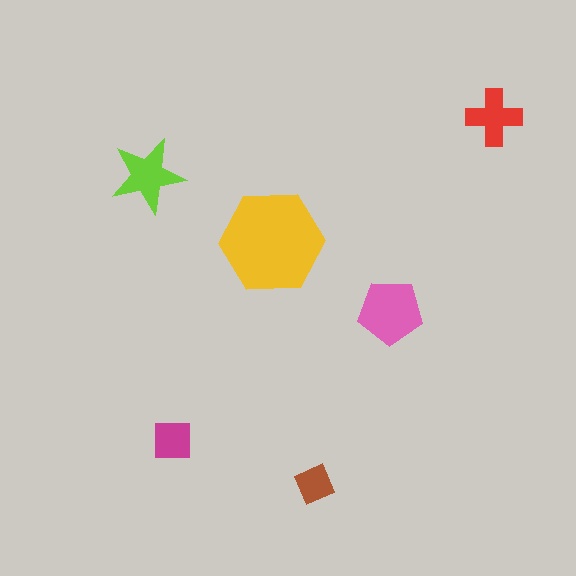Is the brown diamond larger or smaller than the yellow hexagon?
Smaller.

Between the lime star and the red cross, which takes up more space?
The lime star.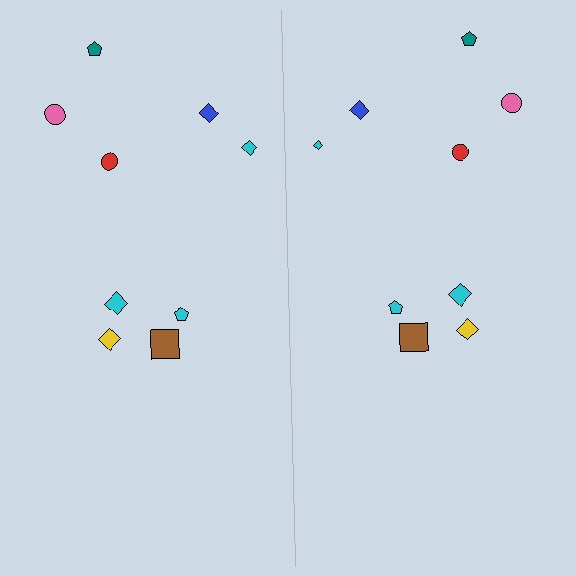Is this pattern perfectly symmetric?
No, the pattern is not perfectly symmetric. The cyan diamond on the right side has a different size than its mirror counterpart.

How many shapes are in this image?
There are 18 shapes in this image.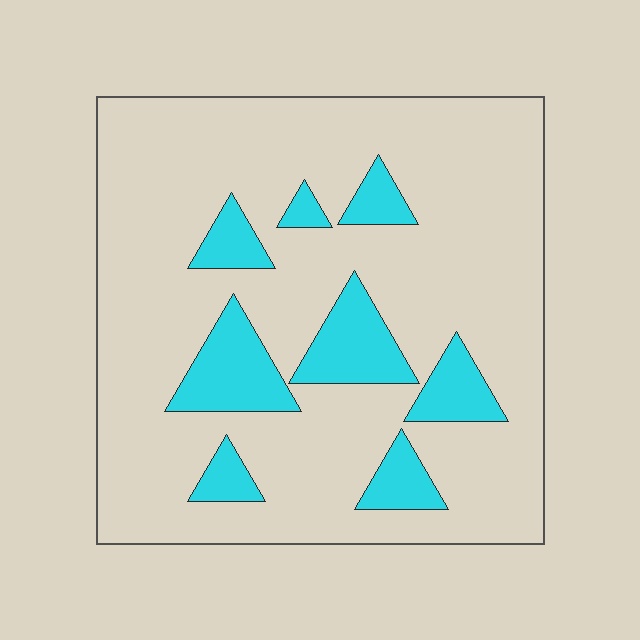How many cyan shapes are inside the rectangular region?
8.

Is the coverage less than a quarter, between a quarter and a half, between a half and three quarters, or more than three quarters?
Less than a quarter.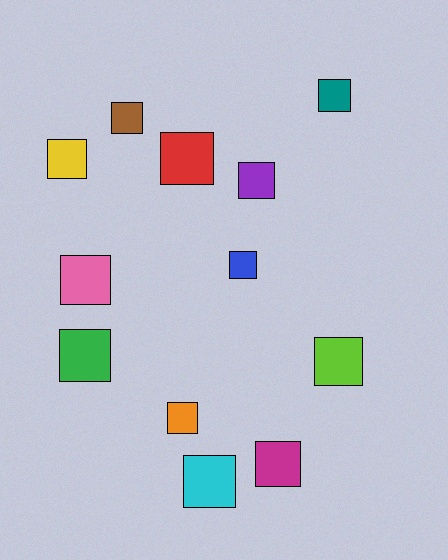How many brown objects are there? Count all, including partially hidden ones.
There is 1 brown object.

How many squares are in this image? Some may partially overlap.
There are 12 squares.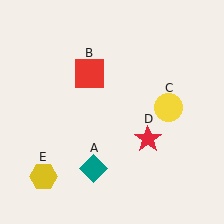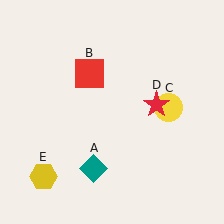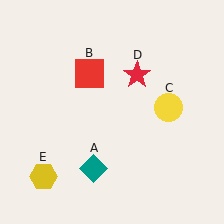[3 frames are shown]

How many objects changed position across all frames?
1 object changed position: red star (object D).